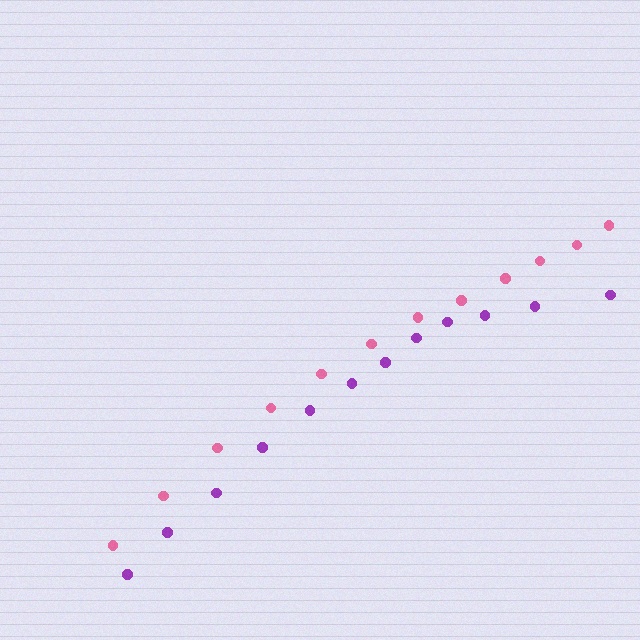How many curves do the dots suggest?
There are 2 distinct paths.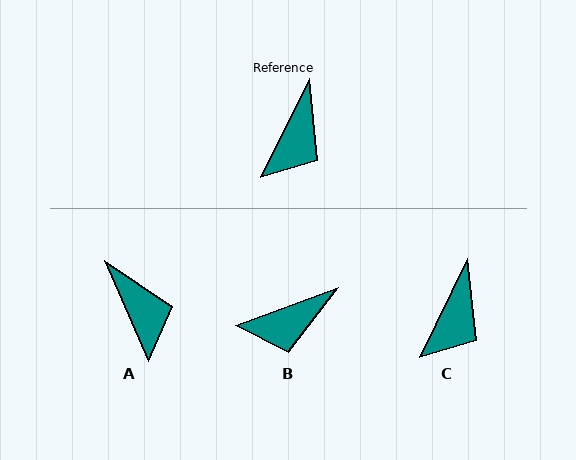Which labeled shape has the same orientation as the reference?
C.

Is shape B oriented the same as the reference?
No, it is off by about 44 degrees.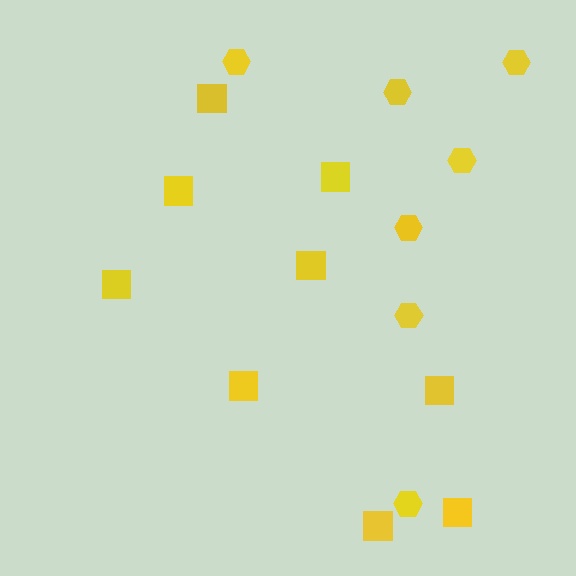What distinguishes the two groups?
There are 2 groups: one group of squares (9) and one group of hexagons (7).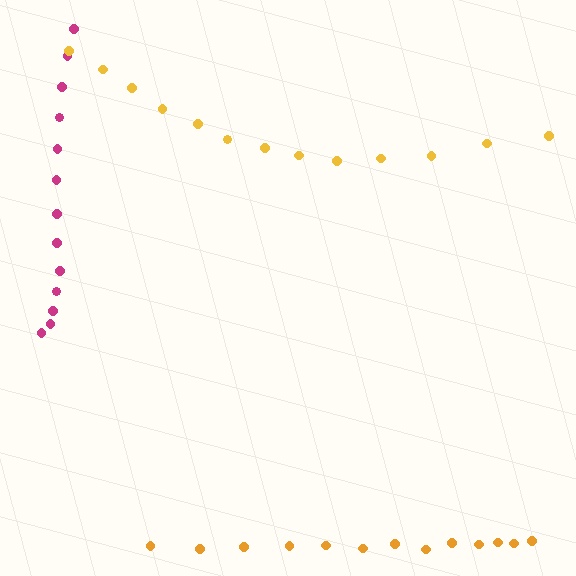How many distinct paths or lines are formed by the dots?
There are 3 distinct paths.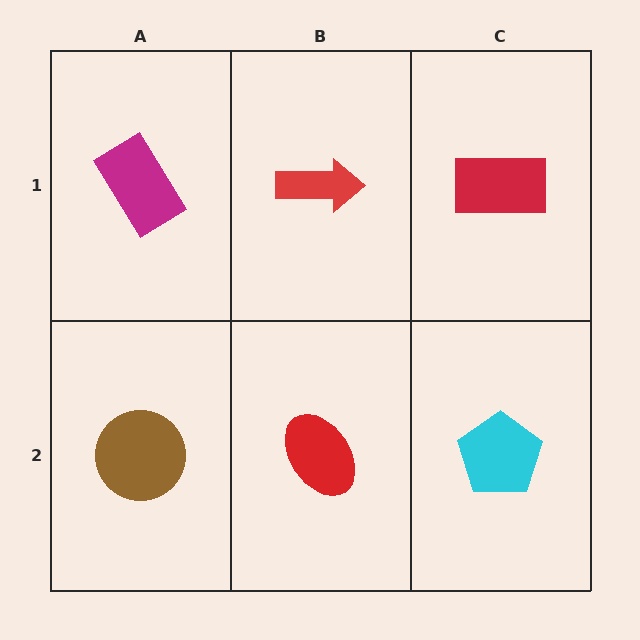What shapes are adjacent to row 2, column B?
A red arrow (row 1, column B), a brown circle (row 2, column A), a cyan pentagon (row 2, column C).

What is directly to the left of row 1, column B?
A magenta rectangle.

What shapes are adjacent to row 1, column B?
A red ellipse (row 2, column B), a magenta rectangle (row 1, column A), a red rectangle (row 1, column C).